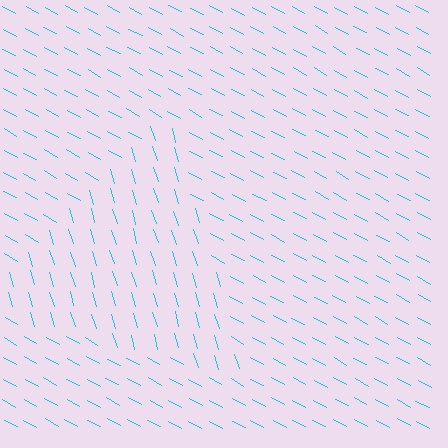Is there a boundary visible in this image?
Yes, there is a texture boundary formed by a change in line orientation.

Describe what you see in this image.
The image is filled with small cyan line segments. A triangle region in the image has lines oriented differently from the surrounding lines, creating a visible texture boundary.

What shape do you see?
I see a triangle.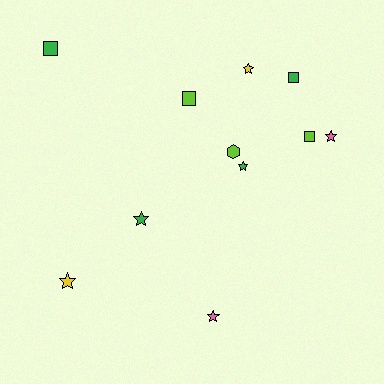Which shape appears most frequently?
Star, with 6 objects.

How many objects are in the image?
There are 11 objects.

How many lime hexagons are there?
There is 1 lime hexagon.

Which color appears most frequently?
Green, with 4 objects.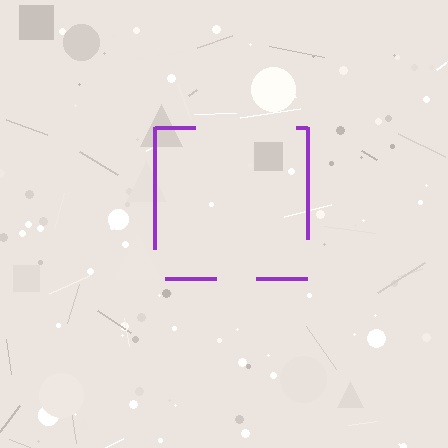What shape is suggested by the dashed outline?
The dashed outline suggests a square.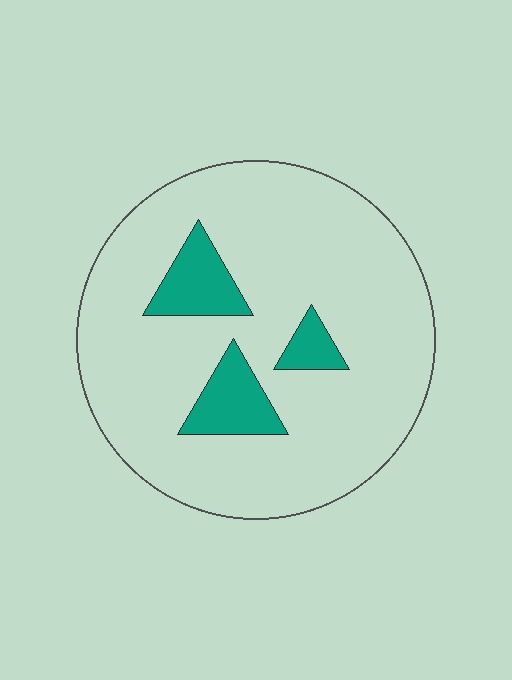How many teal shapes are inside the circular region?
3.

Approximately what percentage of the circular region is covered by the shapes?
Approximately 15%.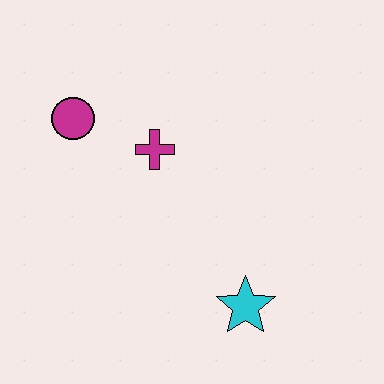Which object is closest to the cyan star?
The magenta cross is closest to the cyan star.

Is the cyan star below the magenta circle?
Yes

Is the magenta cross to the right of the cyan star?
No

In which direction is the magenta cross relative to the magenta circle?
The magenta cross is to the right of the magenta circle.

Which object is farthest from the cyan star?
The magenta circle is farthest from the cyan star.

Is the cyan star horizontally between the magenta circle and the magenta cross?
No